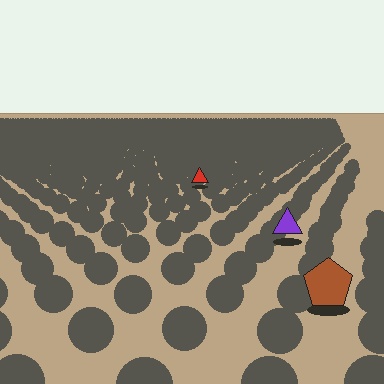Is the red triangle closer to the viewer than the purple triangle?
No. The purple triangle is closer — you can tell from the texture gradient: the ground texture is coarser near it.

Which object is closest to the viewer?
The brown pentagon is closest. The texture marks near it are larger and more spread out.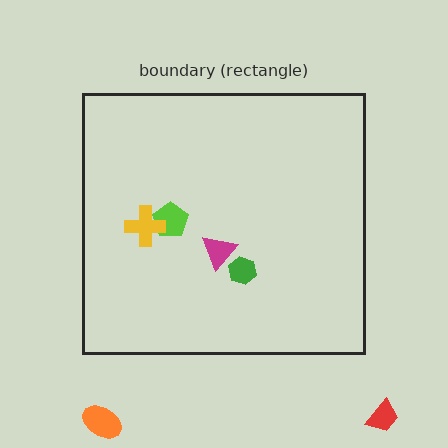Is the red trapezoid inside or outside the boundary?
Outside.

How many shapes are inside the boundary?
4 inside, 2 outside.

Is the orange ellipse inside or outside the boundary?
Outside.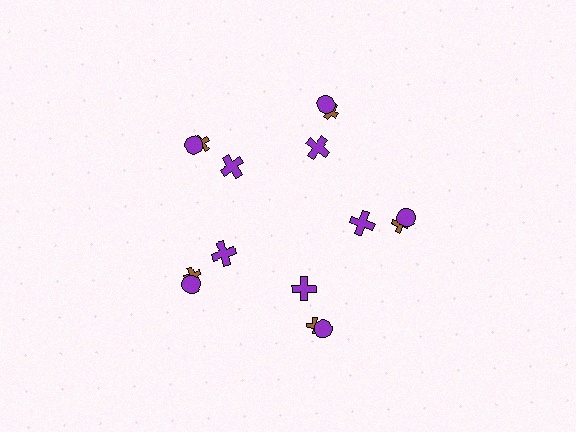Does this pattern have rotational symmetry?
Yes, this pattern has 5-fold rotational symmetry. It looks the same after rotating 72 degrees around the center.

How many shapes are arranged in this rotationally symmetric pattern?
There are 15 shapes, arranged in 5 groups of 3.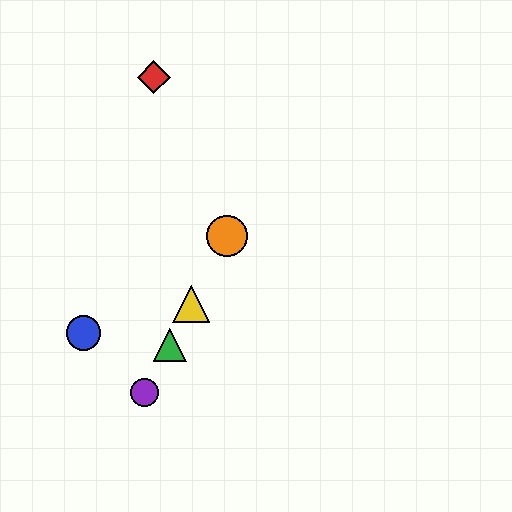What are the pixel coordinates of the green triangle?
The green triangle is at (170, 345).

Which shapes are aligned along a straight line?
The green triangle, the yellow triangle, the purple circle, the orange circle are aligned along a straight line.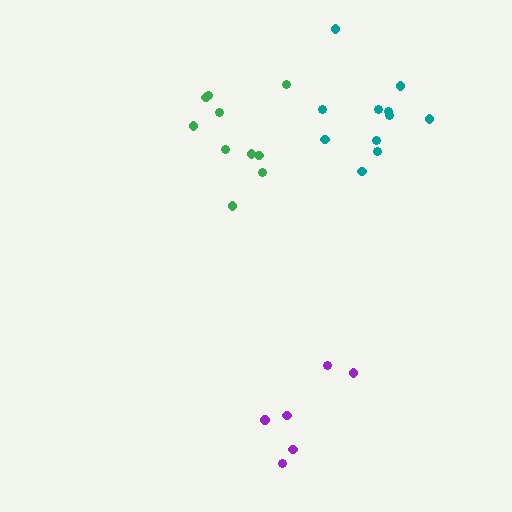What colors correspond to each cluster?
The clusters are colored: teal, purple, green.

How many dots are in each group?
Group 1: 11 dots, Group 2: 6 dots, Group 3: 10 dots (27 total).